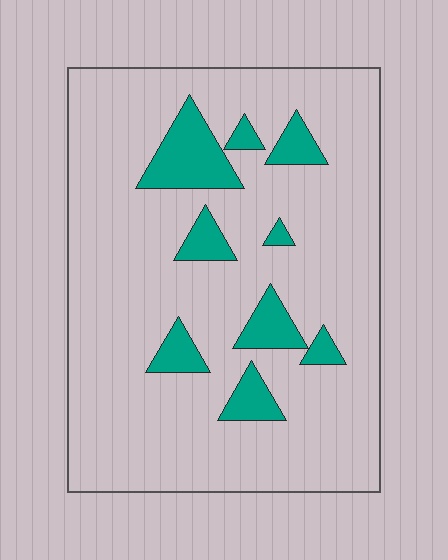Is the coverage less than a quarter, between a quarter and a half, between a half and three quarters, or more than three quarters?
Less than a quarter.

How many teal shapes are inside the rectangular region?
9.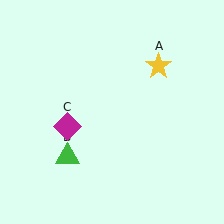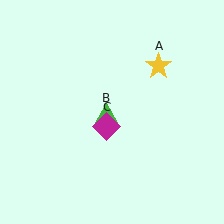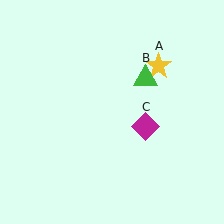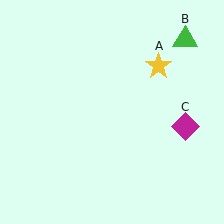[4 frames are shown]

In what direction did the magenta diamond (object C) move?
The magenta diamond (object C) moved right.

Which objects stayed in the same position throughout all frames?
Yellow star (object A) remained stationary.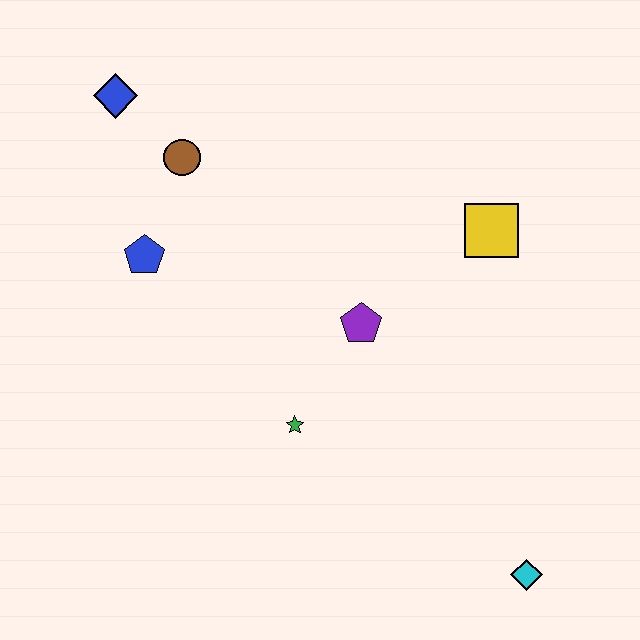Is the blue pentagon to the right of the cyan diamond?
No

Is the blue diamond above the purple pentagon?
Yes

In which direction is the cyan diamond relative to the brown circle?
The cyan diamond is below the brown circle.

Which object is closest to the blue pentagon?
The brown circle is closest to the blue pentagon.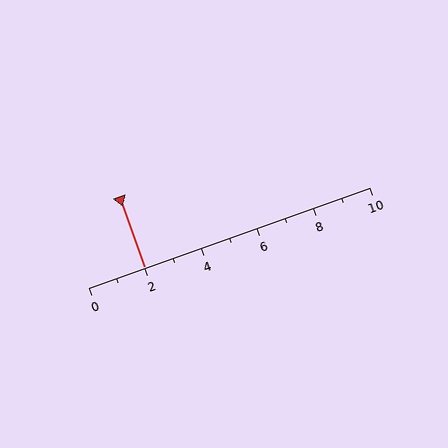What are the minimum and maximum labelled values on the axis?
The axis runs from 0 to 10.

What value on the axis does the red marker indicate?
The marker indicates approximately 2.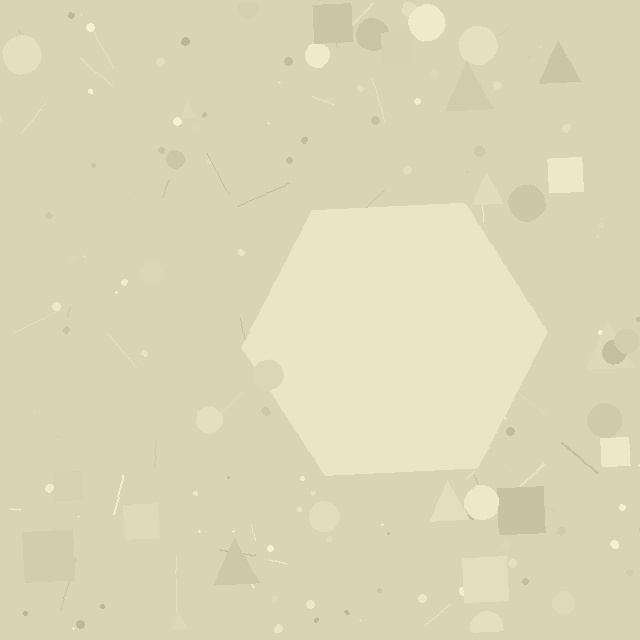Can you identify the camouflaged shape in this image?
The camouflaged shape is a hexagon.